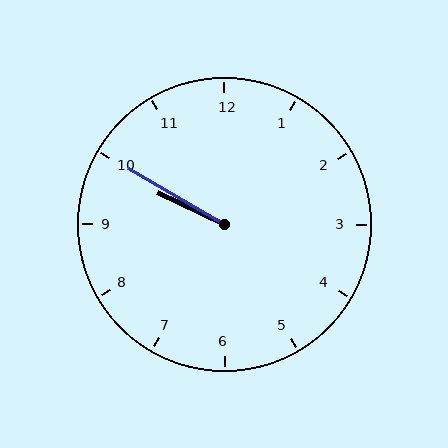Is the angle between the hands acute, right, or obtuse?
It is acute.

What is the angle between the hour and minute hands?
Approximately 5 degrees.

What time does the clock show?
9:50.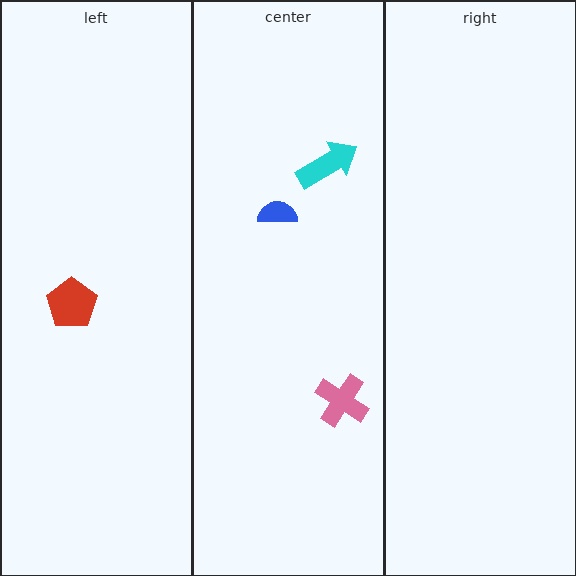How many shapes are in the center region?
3.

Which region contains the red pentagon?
The left region.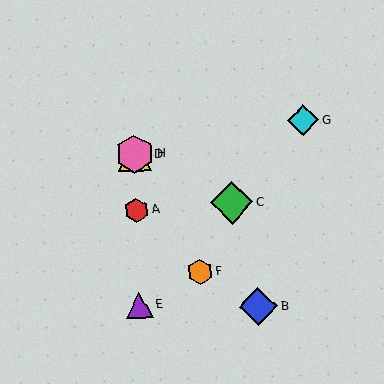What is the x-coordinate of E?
Object E is at x≈139.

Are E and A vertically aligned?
Yes, both are at x≈139.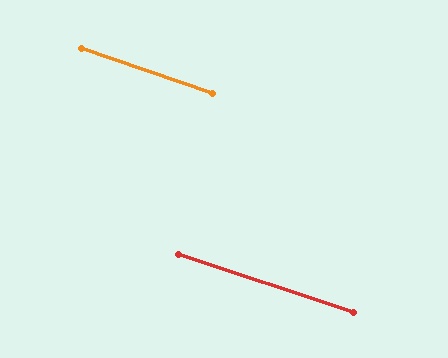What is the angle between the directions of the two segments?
Approximately 0 degrees.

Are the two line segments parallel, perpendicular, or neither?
Parallel — their directions differ by only 0.3°.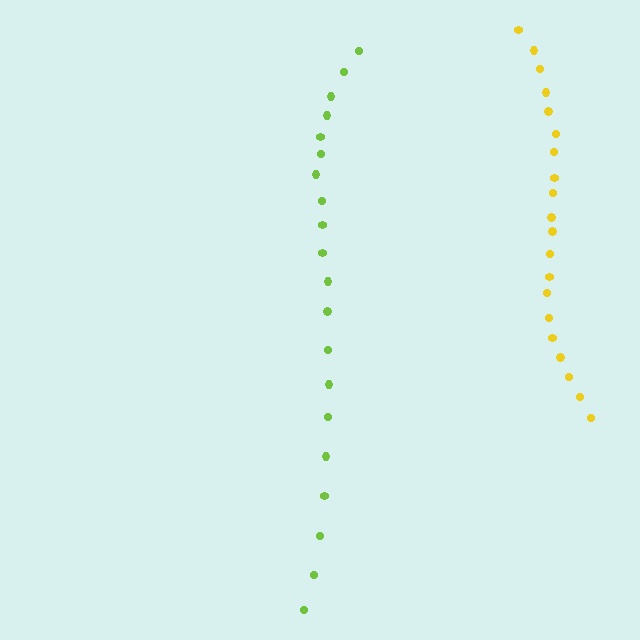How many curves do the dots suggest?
There are 2 distinct paths.